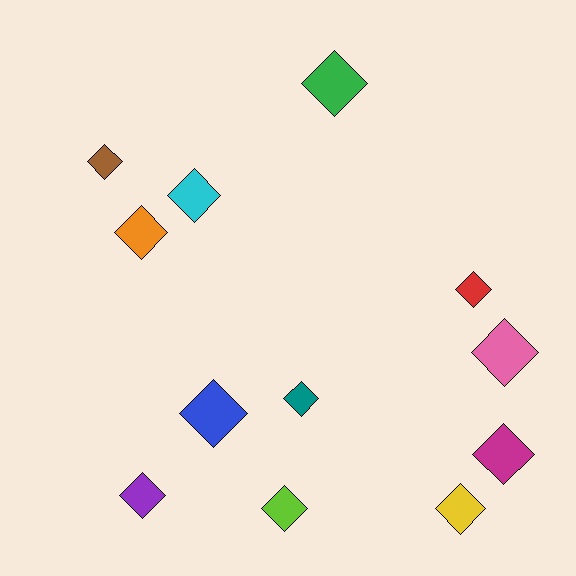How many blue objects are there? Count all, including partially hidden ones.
There is 1 blue object.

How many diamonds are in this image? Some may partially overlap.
There are 12 diamonds.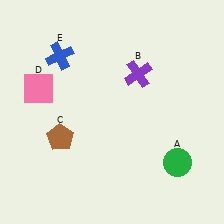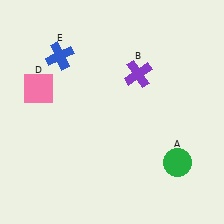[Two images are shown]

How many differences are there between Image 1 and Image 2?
There is 1 difference between the two images.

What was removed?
The brown pentagon (C) was removed in Image 2.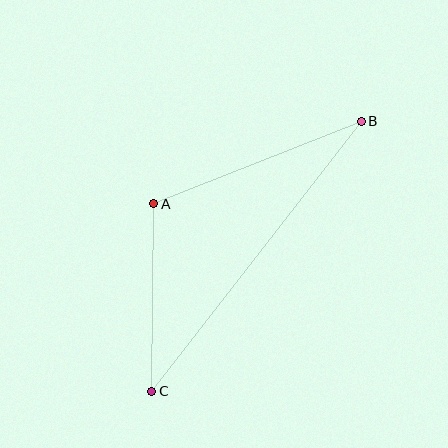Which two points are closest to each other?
Points A and C are closest to each other.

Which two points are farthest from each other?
Points B and C are farthest from each other.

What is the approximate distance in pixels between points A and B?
The distance between A and B is approximately 223 pixels.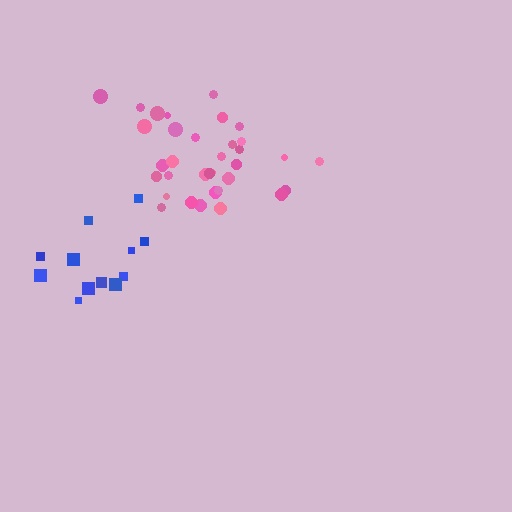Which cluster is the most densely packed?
Pink.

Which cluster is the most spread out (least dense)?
Blue.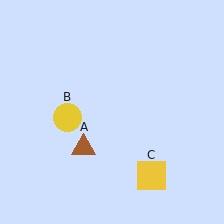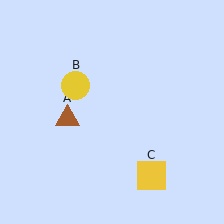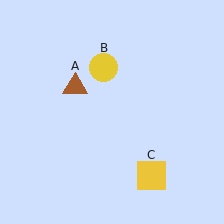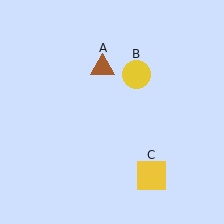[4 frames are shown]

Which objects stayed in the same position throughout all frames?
Yellow square (object C) remained stationary.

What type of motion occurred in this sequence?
The brown triangle (object A), yellow circle (object B) rotated clockwise around the center of the scene.